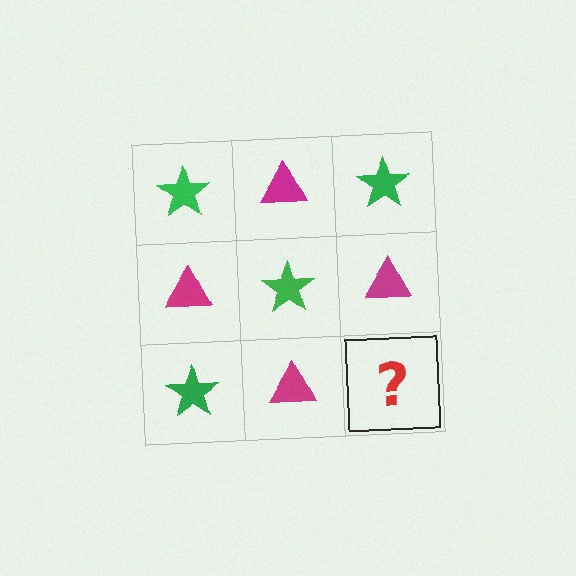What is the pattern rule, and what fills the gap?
The rule is that it alternates green star and magenta triangle in a checkerboard pattern. The gap should be filled with a green star.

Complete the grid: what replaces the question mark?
The question mark should be replaced with a green star.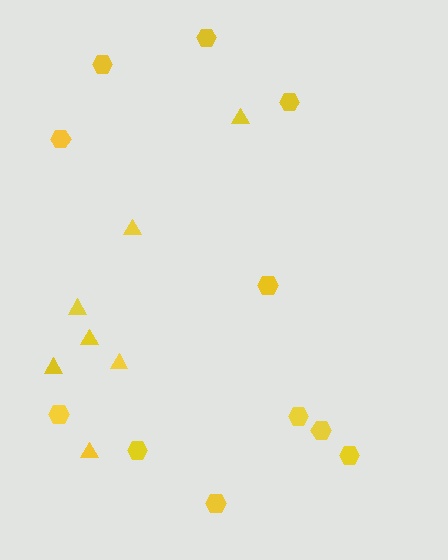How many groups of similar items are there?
There are 2 groups: one group of triangles (7) and one group of hexagons (11).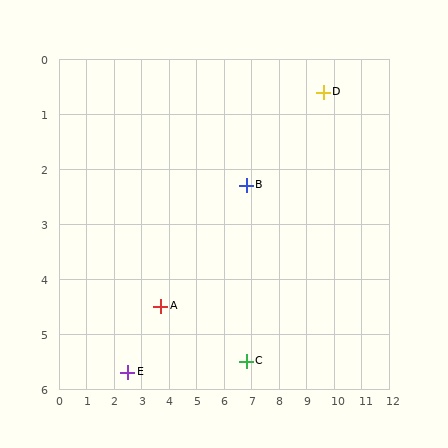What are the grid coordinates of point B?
Point B is at approximately (6.8, 2.3).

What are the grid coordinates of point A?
Point A is at approximately (3.7, 4.5).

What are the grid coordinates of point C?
Point C is at approximately (6.8, 5.5).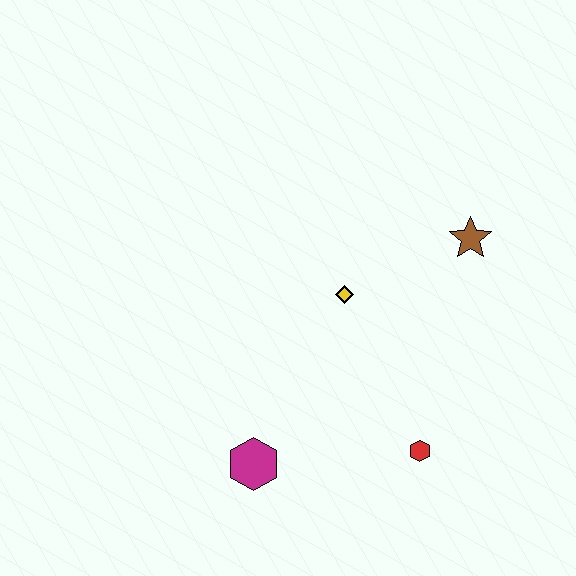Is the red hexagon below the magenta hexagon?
No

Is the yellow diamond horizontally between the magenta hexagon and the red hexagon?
Yes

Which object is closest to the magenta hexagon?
The red hexagon is closest to the magenta hexagon.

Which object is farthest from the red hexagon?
The brown star is farthest from the red hexagon.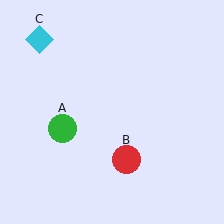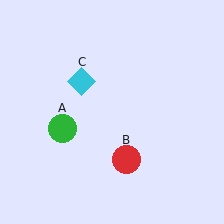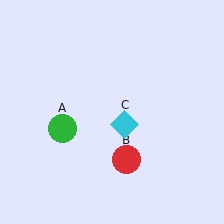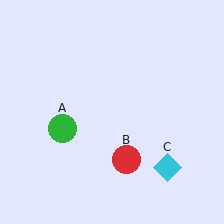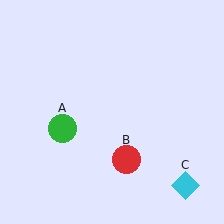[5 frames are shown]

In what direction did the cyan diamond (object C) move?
The cyan diamond (object C) moved down and to the right.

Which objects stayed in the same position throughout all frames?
Green circle (object A) and red circle (object B) remained stationary.